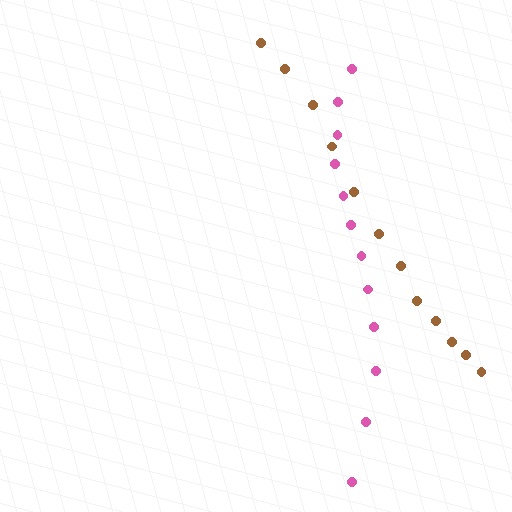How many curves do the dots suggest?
There are 2 distinct paths.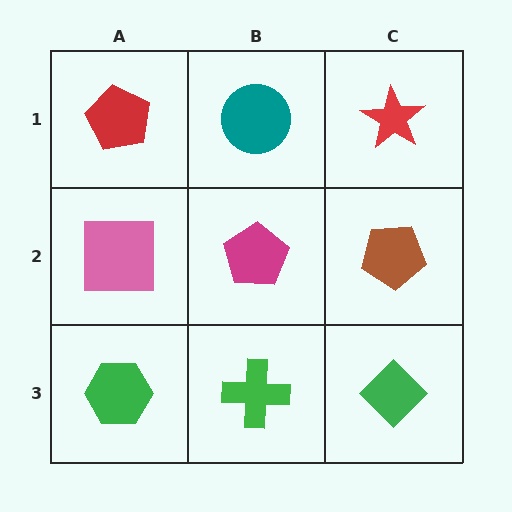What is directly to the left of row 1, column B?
A red pentagon.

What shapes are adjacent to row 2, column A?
A red pentagon (row 1, column A), a green hexagon (row 3, column A), a magenta pentagon (row 2, column B).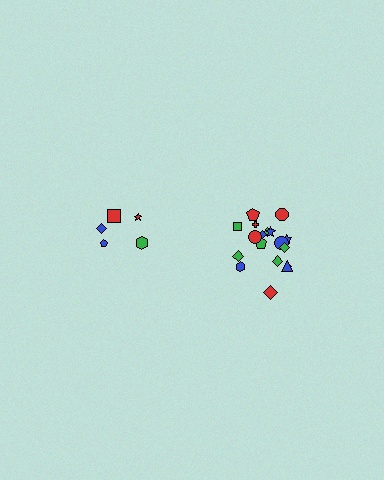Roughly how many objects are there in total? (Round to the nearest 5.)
Roughly 25 objects in total.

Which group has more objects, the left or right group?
The right group.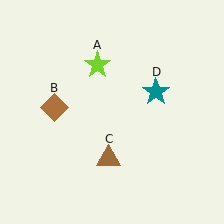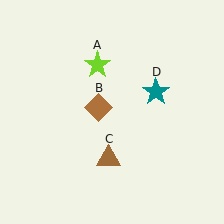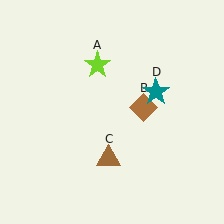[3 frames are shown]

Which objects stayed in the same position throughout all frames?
Lime star (object A) and brown triangle (object C) and teal star (object D) remained stationary.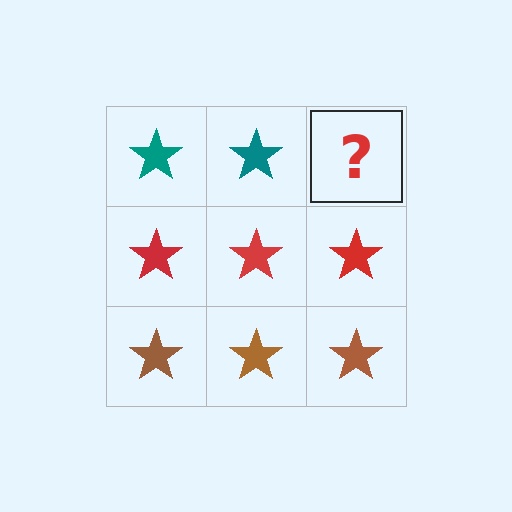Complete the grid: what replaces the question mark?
The question mark should be replaced with a teal star.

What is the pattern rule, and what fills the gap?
The rule is that each row has a consistent color. The gap should be filled with a teal star.